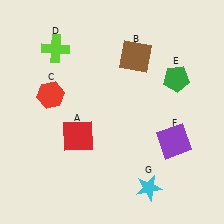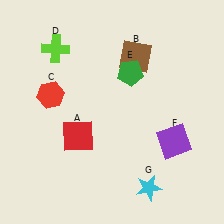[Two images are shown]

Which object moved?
The green pentagon (E) moved left.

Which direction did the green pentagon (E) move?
The green pentagon (E) moved left.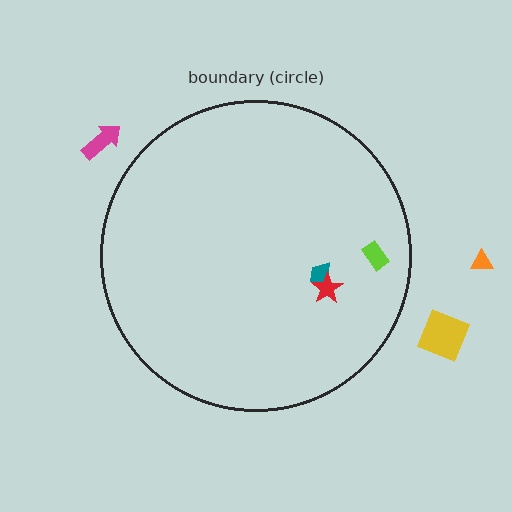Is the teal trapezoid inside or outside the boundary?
Inside.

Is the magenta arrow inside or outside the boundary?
Outside.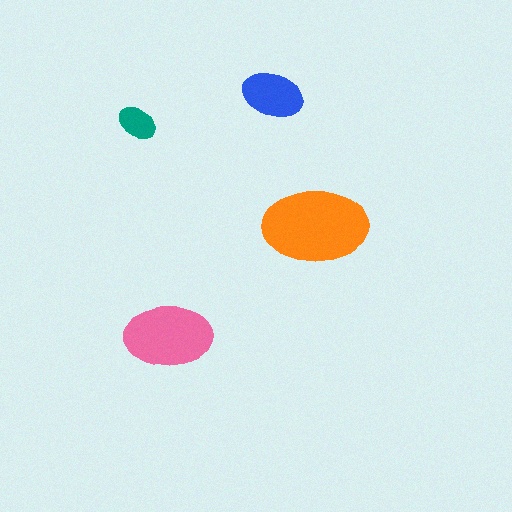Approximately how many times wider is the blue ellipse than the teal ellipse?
About 1.5 times wider.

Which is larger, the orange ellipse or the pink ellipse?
The orange one.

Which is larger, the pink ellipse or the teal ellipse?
The pink one.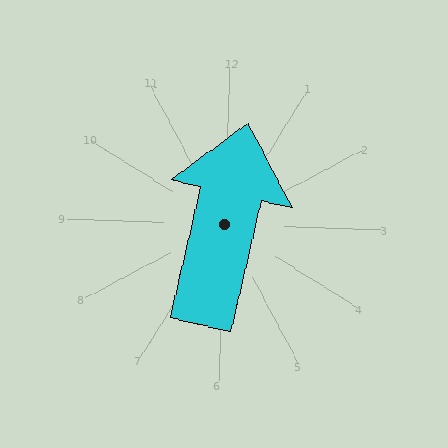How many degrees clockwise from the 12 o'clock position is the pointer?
Approximately 11 degrees.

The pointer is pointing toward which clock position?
Roughly 12 o'clock.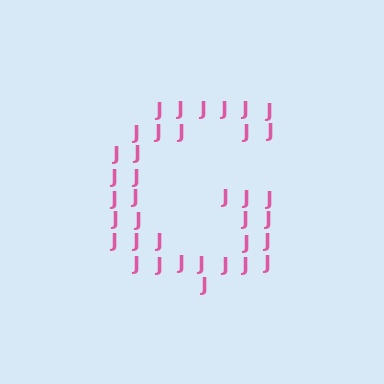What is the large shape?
The large shape is the letter G.